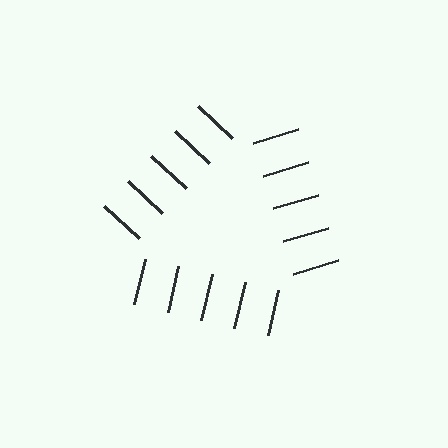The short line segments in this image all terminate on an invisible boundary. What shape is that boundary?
An illusory triangle — the line segments terminate on its edges but no continuous stroke is drawn.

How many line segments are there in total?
15 — 5 along each of the 3 edges.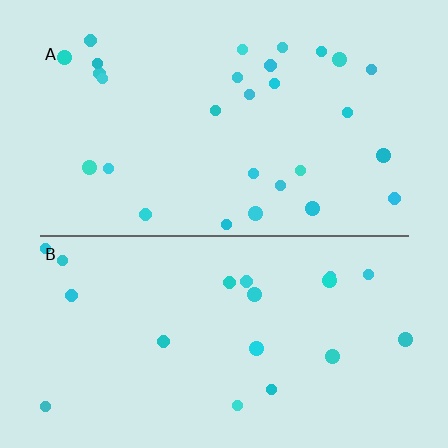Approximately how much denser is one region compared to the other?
Approximately 1.5× — region A over region B.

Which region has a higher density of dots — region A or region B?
A (the top).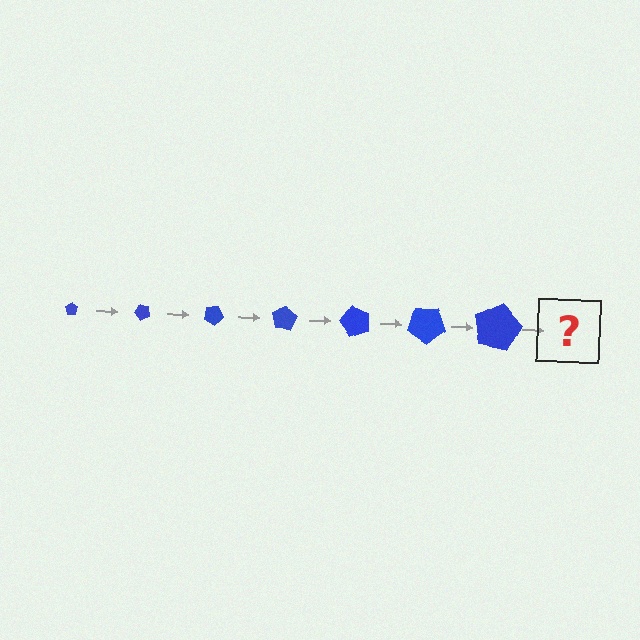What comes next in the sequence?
The next element should be a pentagon, larger than the previous one and rotated 350 degrees from the start.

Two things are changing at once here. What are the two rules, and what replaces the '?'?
The two rules are that the pentagon grows larger each step and it rotates 50 degrees each step. The '?' should be a pentagon, larger than the previous one and rotated 350 degrees from the start.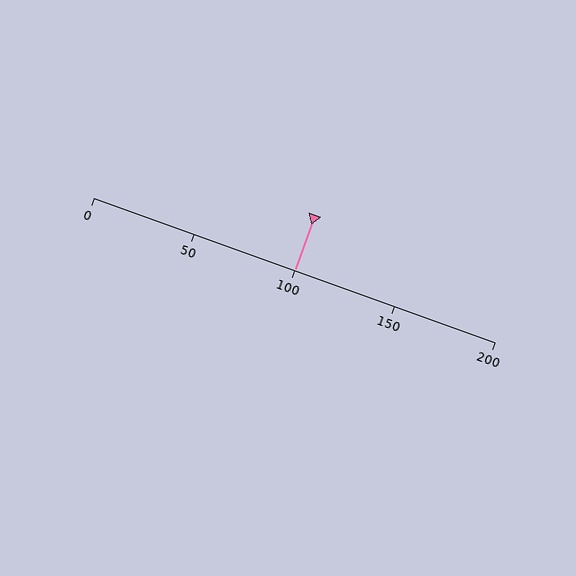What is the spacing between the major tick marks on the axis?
The major ticks are spaced 50 apart.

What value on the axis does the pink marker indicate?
The marker indicates approximately 100.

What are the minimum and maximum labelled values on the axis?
The axis runs from 0 to 200.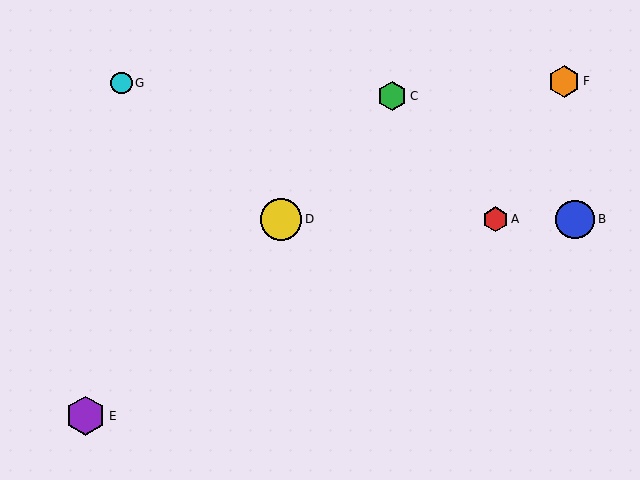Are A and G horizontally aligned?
No, A is at y≈219 and G is at y≈83.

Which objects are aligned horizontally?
Objects A, B, D are aligned horizontally.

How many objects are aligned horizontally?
3 objects (A, B, D) are aligned horizontally.